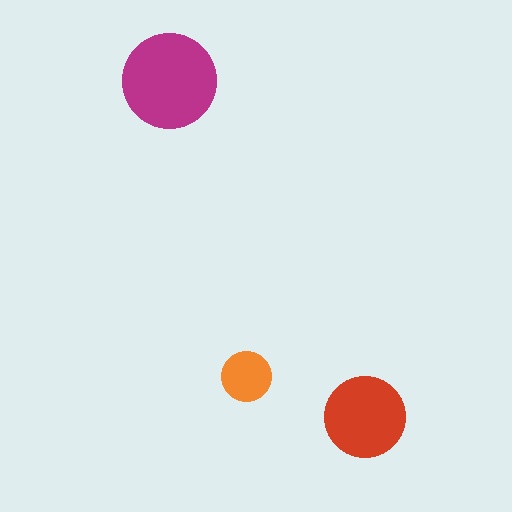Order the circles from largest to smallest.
the magenta one, the red one, the orange one.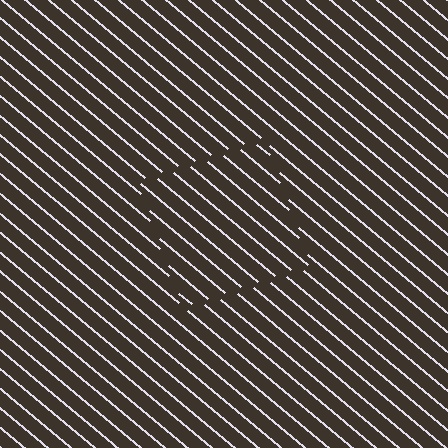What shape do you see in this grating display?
An illusory square. The interior of the shape contains the same grating, shifted by half a period — the contour is defined by the phase discontinuity where line-ends from the inner and outer gratings abut.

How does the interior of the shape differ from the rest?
The interior of the shape contains the same grating, shifted by half a period — the contour is defined by the phase discontinuity where line-ends from the inner and outer gratings abut.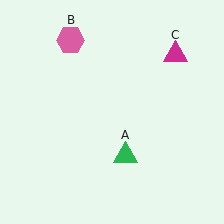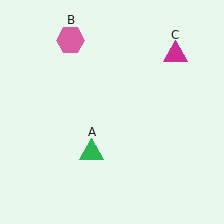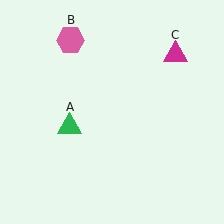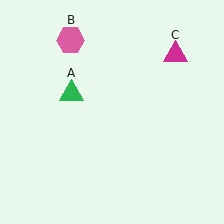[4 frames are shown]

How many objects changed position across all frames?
1 object changed position: green triangle (object A).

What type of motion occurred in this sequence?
The green triangle (object A) rotated clockwise around the center of the scene.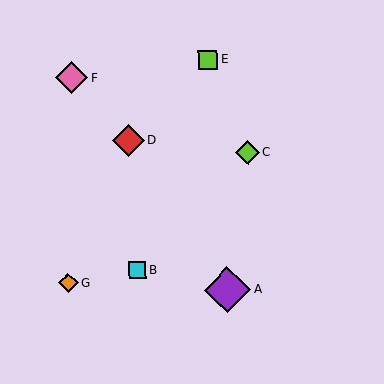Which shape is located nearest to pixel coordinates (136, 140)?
The red diamond (labeled D) at (128, 140) is nearest to that location.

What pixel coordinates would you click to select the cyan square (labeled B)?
Click at (138, 270) to select the cyan square B.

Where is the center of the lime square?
The center of the lime square is at (208, 60).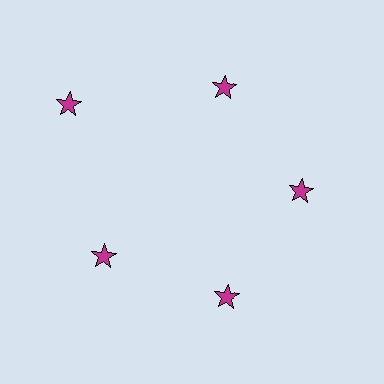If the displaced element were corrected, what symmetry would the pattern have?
It would have 5-fold rotational symmetry — the pattern would map onto itself every 72 degrees.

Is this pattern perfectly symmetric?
No. The 5 magenta stars are arranged in a ring, but one element near the 10 o'clock position is pushed outward from the center, breaking the 5-fold rotational symmetry.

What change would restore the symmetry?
The symmetry would be restored by moving it inward, back onto the ring so that all 5 stars sit at equal angles and equal distance from the center.